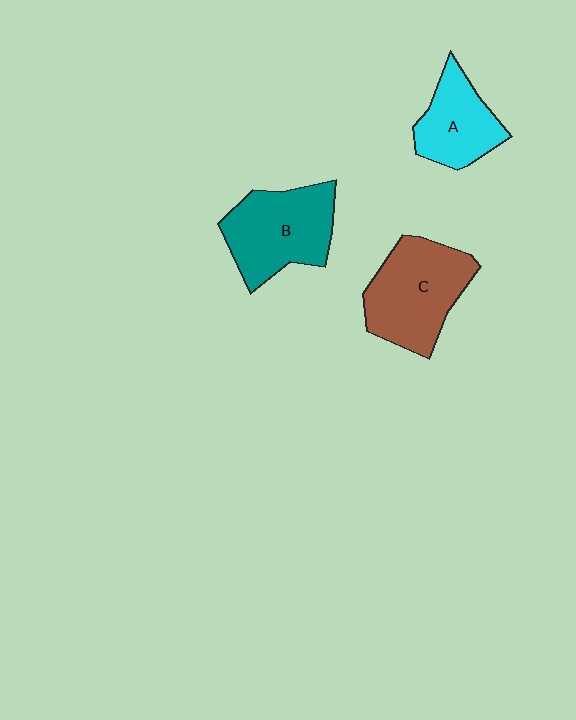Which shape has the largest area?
Shape C (brown).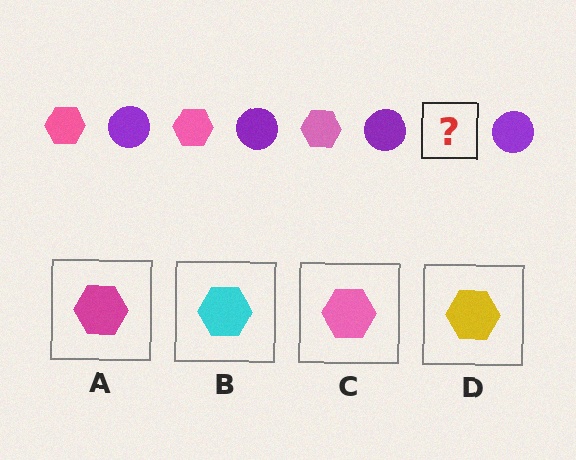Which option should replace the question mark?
Option C.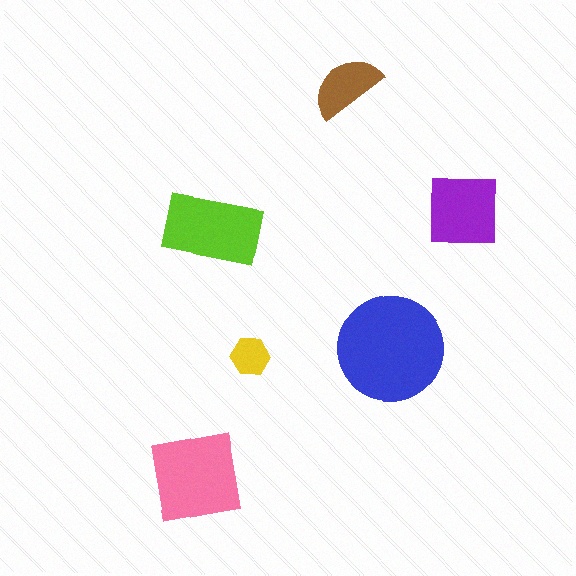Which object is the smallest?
The yellow hexagon.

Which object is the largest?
The blue circle.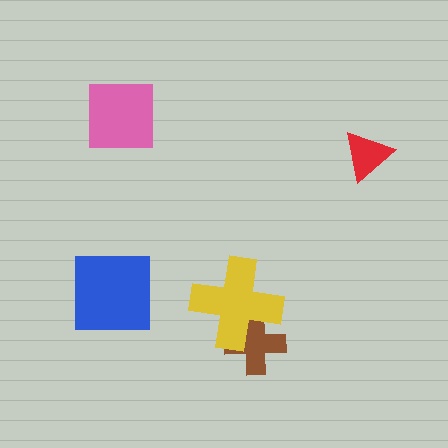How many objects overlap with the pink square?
0 objects overlap with the pink square.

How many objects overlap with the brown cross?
1 object overlaps with the brown cross.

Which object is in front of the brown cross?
The yellow cross is in front of the brown cross.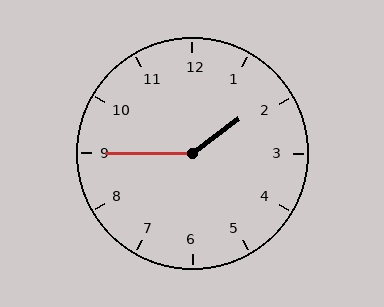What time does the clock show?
1:45.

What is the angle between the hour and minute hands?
Approximately 142 degrees.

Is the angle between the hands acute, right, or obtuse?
It is obtuse.